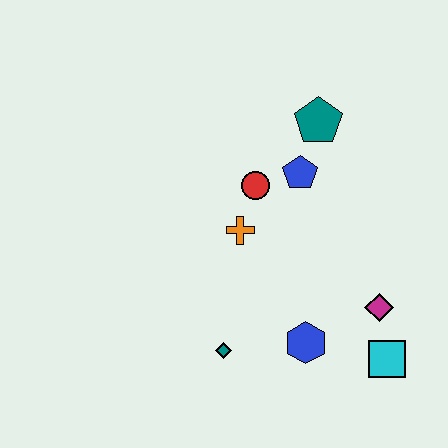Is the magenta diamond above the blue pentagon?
No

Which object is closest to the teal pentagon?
The blue pentagon is closest to the teal pentagon.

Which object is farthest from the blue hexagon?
The teal pentagon is farthest from the blue hexagon.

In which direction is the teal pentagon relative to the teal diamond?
The teal pentagon is above the teal diamond.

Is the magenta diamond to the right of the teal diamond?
Yes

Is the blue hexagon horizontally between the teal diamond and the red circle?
No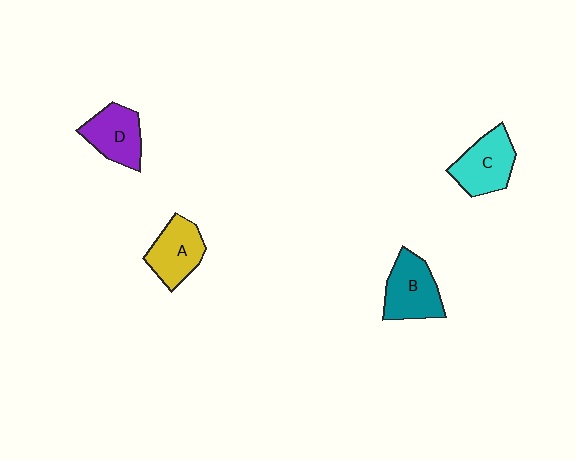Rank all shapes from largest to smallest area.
From largest to smallest: B (teal), C (cyan), A (yellow), D (purple).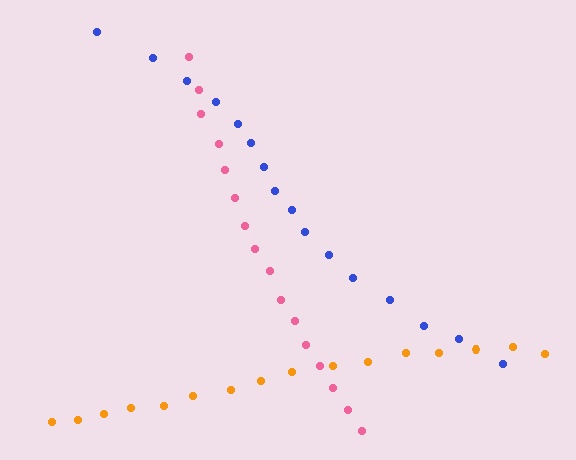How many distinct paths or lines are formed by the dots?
There are 3 distinct paths.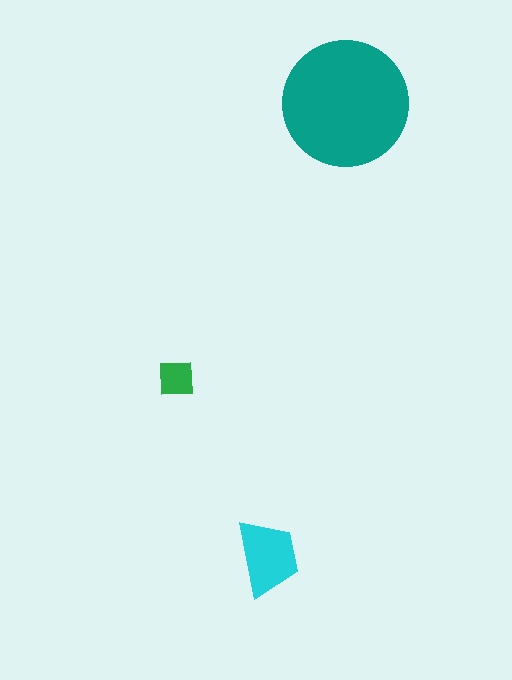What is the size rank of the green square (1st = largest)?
3rd.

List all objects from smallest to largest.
The green square, the cyan trapezoid, the teal circle.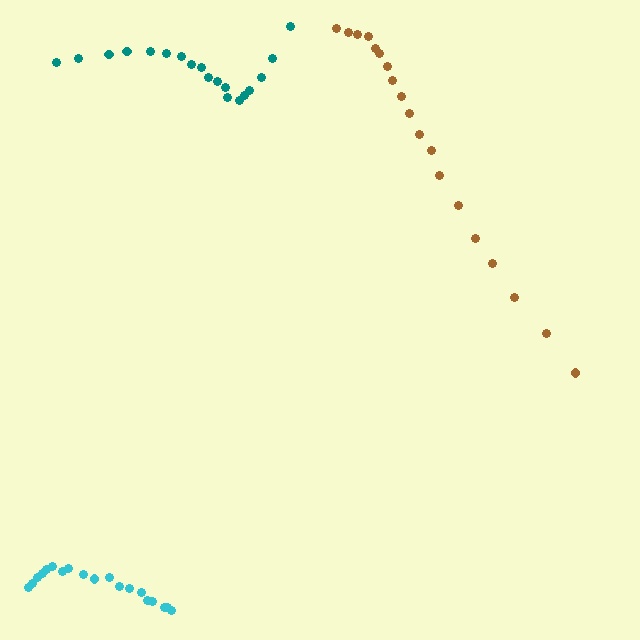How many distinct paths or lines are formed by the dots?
There are 3 distinct paths.